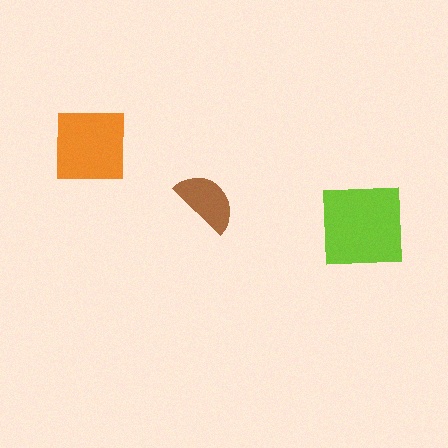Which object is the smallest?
The brown semicircle.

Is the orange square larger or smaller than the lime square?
Smaller.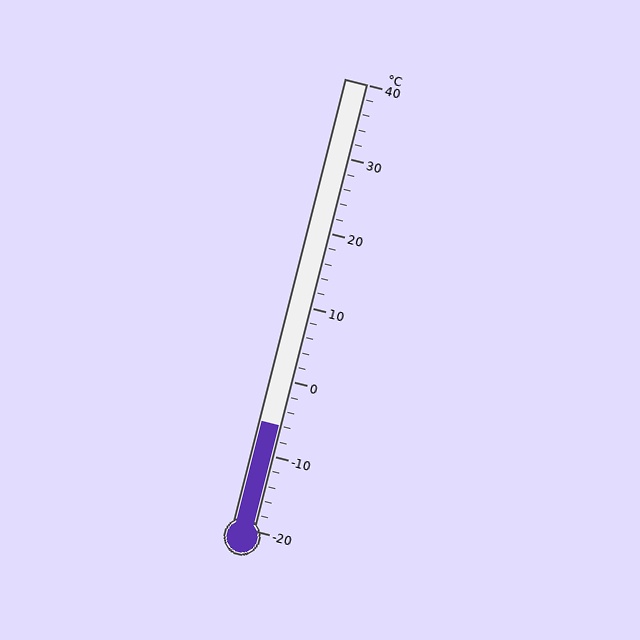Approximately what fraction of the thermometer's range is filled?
The thermometer is filled to approximately 25% of its range.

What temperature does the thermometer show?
The thermometer shows approximately -6°C.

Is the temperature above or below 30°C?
The temperature is below 30°C.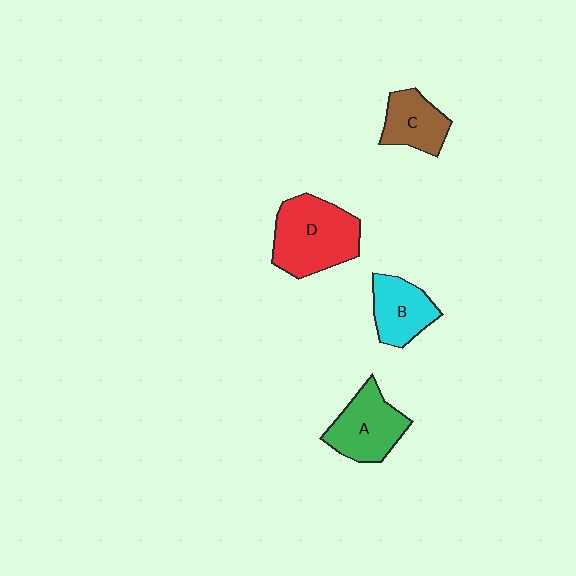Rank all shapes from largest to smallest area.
From largest to smallest: D (red), A (green), B (cyan), C (brown).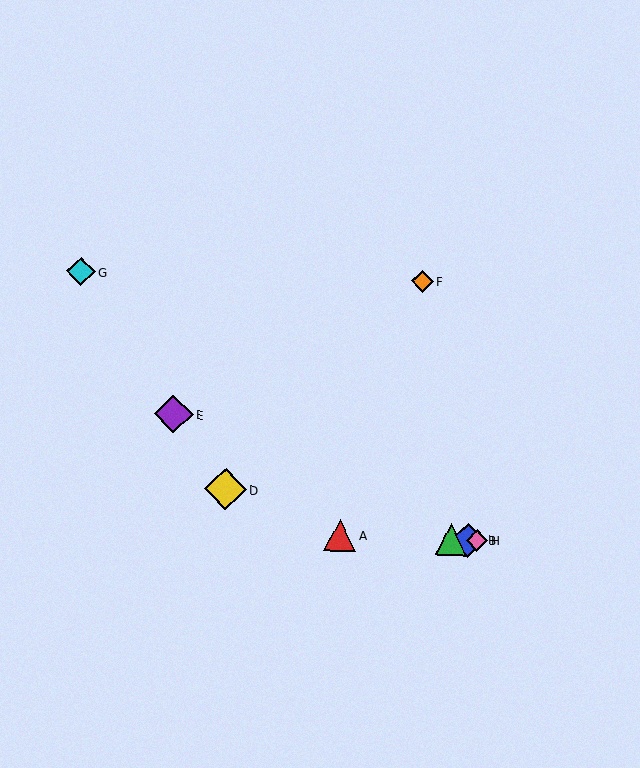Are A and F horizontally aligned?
No, A is at y≈535 and F is at y≈281.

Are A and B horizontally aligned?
Yes, both are at y≈535.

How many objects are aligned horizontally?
4 objects (A, B, C, H) are aligned horizontally.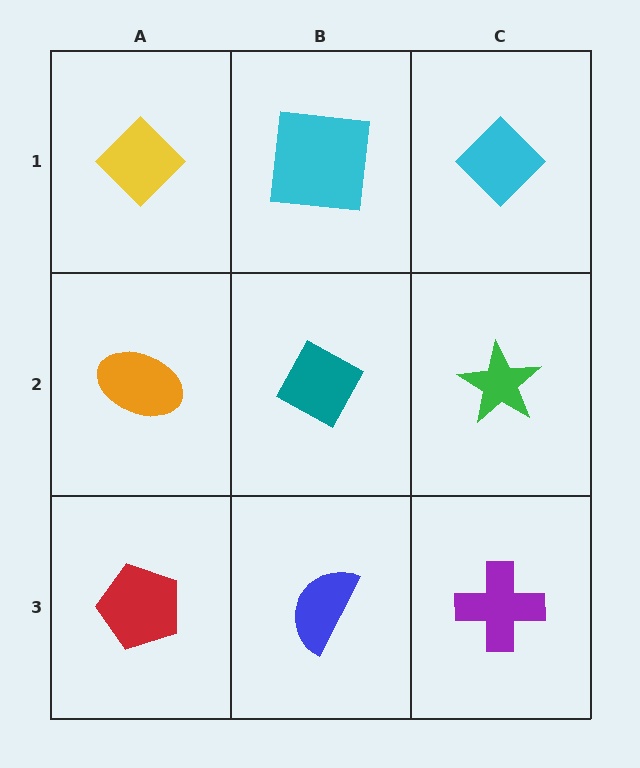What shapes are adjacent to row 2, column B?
A cyan square (row 1, column B), a blue semicircle (row 3, column B), an orange ellipse (row 2, column A), a green star (row 2, column C).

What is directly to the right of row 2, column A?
A teal diamond.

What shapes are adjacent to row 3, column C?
A green star (row 2, column C), a blue semicircle (row 3, column B).